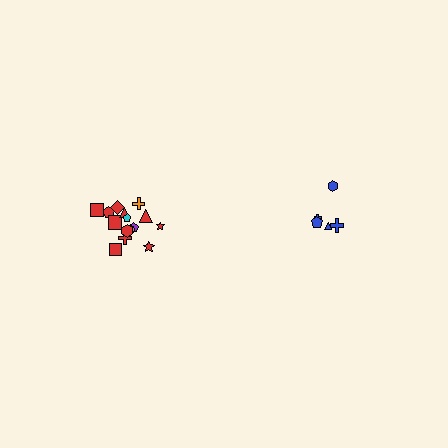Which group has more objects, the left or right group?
The left group.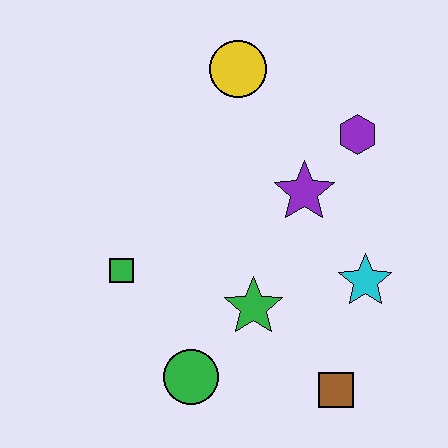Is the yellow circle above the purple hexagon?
Yes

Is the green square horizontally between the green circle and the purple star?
No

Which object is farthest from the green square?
The purple hexagon is farthest from the green square.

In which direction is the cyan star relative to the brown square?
The cyan star is above the brown square.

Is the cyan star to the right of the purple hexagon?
Yes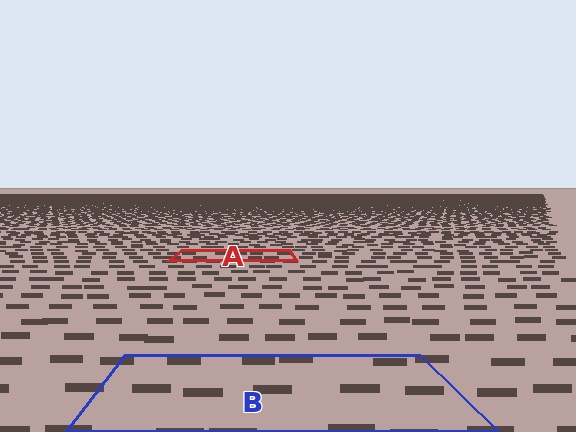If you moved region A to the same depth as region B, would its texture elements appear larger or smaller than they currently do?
They would appear larger. At a closer depth, the same texture elements are projected at a bigger on-screen size.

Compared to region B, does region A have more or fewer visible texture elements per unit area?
Region A has more texture elements per unit area — they are packed more densely because it is farther away.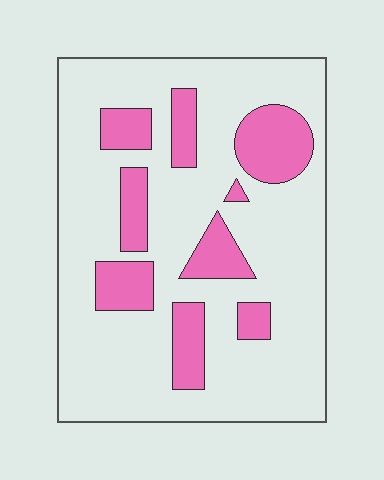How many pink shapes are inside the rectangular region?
9.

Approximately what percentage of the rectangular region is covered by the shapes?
Approximately 20%.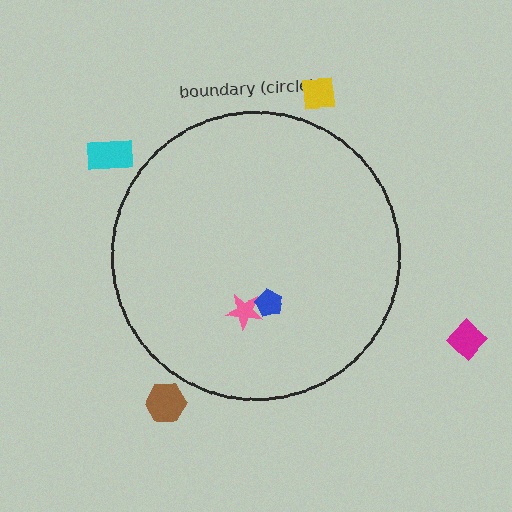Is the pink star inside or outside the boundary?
Inside.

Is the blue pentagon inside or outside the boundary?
Inside.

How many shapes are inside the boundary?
2 inside, 4 outside.